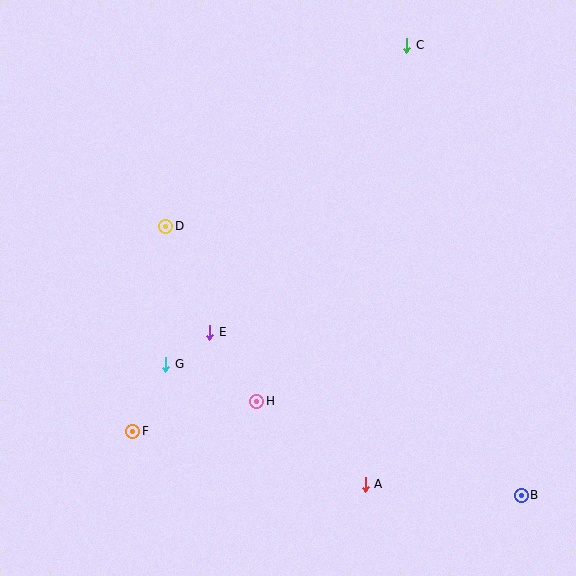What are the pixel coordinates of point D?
Point D is at (166, 226).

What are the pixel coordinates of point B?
Point B is at (521, 495).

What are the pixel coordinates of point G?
Point G is at (166, 364).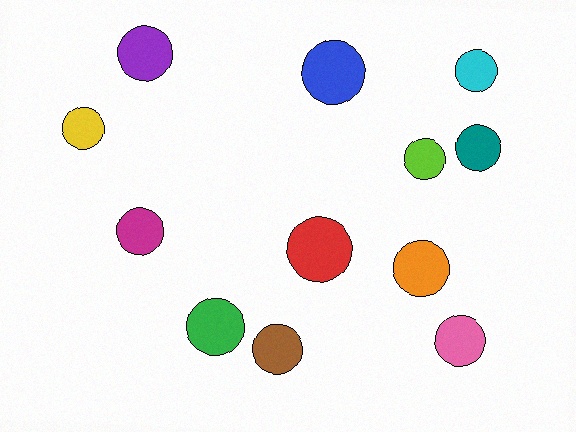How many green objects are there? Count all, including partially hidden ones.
There is 1 green object.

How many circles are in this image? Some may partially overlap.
There are 12 circles.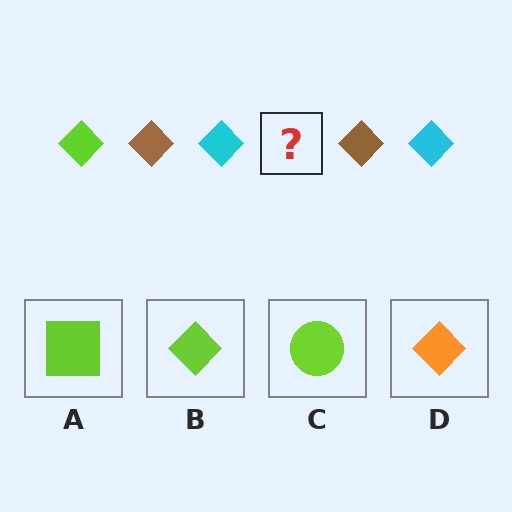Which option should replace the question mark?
Option B.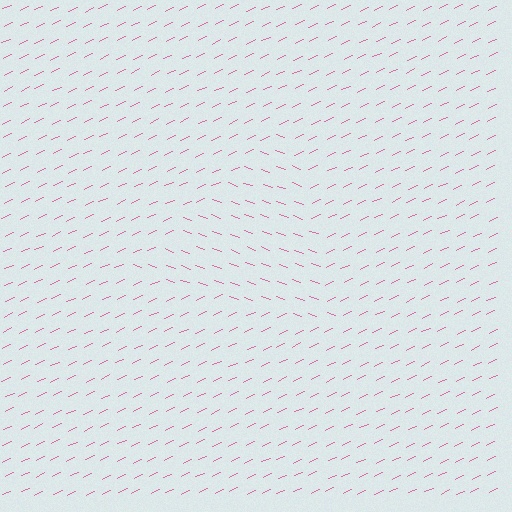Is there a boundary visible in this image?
Yes, there is a texture boundary formed by a change in line orientation.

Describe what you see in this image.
The image is filled with small pink line segments. A triangle region in the image has lines oriented differently from the surrounding lines, creating a visible texture boundary.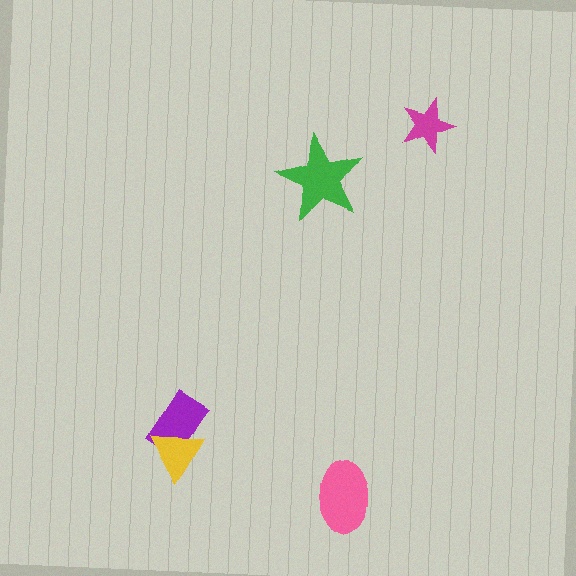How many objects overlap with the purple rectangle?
1 object overlaps with the purple rectangle.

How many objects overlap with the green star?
0 objects overlap with the green star.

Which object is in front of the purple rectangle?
The yellow triangle is in front of the purple rectangle.